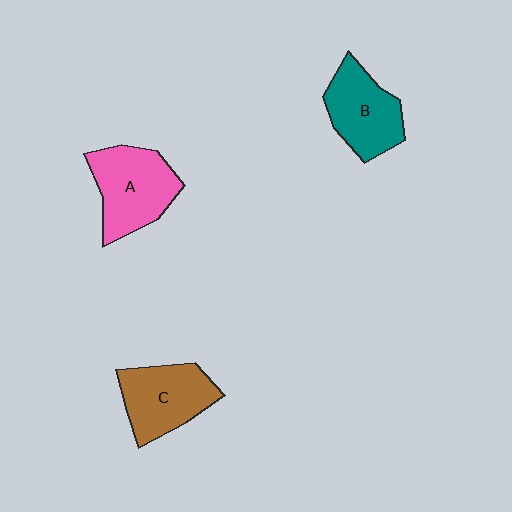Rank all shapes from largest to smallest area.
From largest to smallest: A (pink), C (brown), B (teal).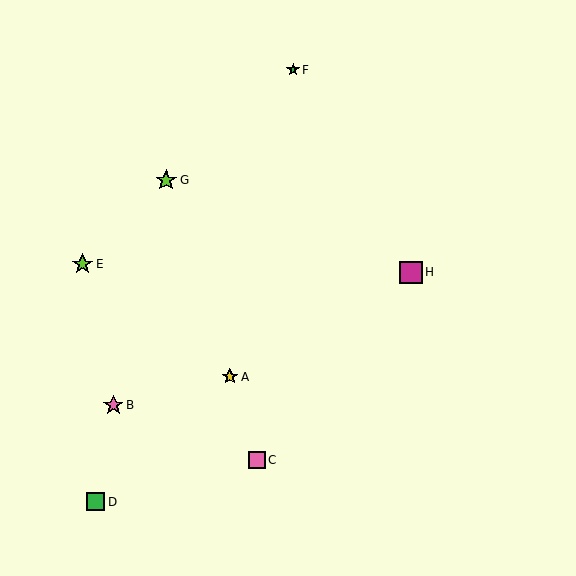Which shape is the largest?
The magenta square (labeled H) is the largest.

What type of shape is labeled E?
Shape E is a lime star.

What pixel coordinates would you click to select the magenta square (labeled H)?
Click at (411, 272) to select the magenta square H.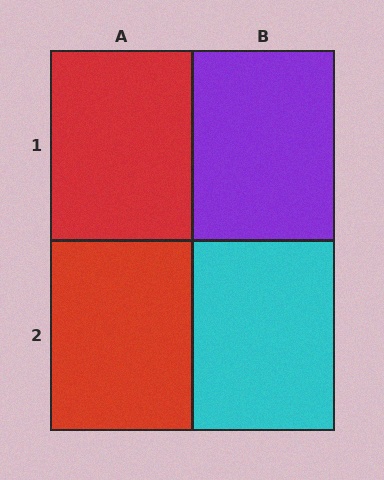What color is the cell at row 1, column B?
Purple.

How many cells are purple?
1 cell is purple.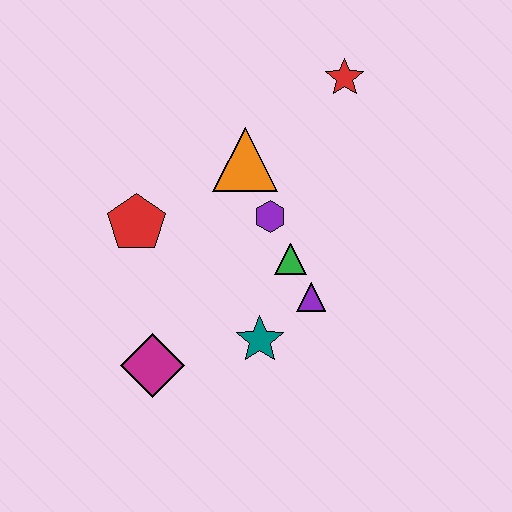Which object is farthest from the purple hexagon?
The magenta diamond is farthest from the purple hexagon.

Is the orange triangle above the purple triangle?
Yes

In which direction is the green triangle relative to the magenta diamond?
The green triangle is to the right of the magenta diamond.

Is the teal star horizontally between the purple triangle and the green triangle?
No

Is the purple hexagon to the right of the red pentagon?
Yes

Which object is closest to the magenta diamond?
The teal star is closest to the magenta diamond.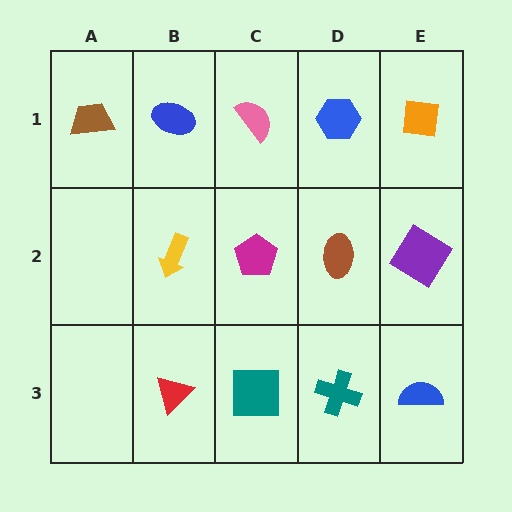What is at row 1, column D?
A blue hexagon.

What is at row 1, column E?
An orange square.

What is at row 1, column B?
A blue ellipse.